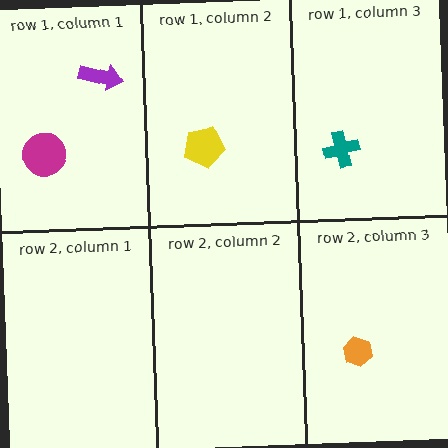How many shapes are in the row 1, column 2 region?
1.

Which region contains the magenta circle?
The row 1, column 1 region.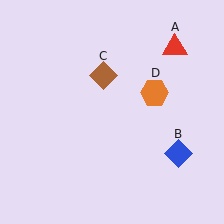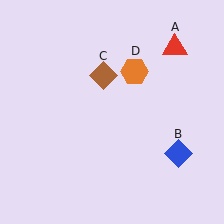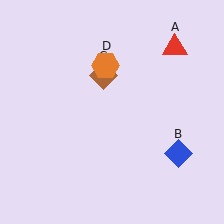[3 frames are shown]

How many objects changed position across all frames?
1 object changed position: orange hexagon (object D).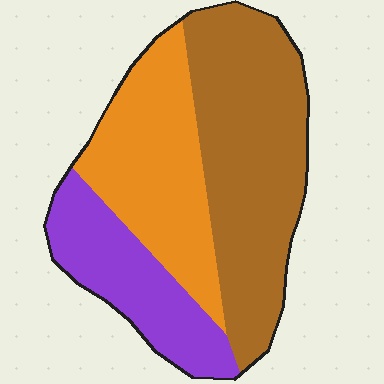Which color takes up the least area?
Purple, at roughly 25%.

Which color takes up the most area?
Brown, at roughly 45%.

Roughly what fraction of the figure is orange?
Orange takes up between a quarter and a half of the figure.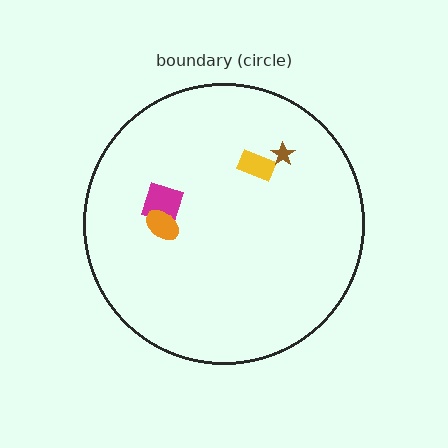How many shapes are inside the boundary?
4 inside, 0 outside.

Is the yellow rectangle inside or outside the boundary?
Inside.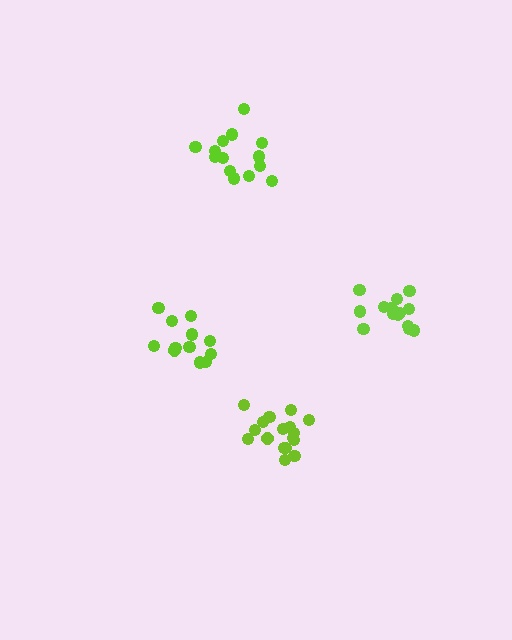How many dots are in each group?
Group 1: 14 dots, Group 2: 12 dots, Group 3: 14 dots, Group 4: 17 dots (57 total).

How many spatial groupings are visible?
There are 4 spatial groupings.